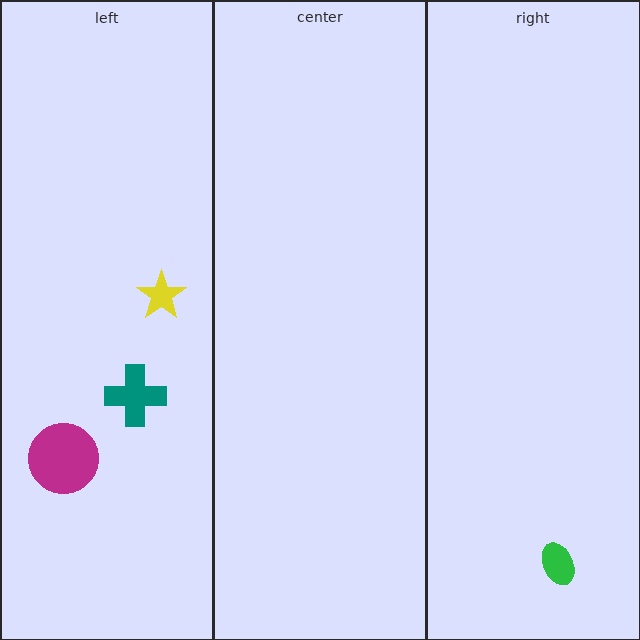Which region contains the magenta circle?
The left region.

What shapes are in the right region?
The green ellipse.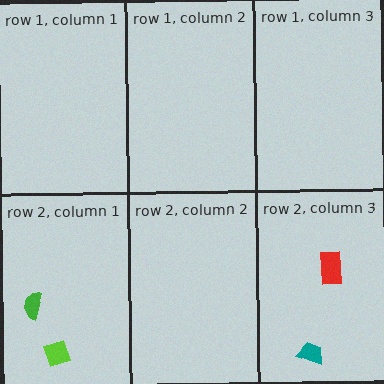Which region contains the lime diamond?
The row 2, column 1 region.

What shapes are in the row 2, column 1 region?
The lime diamond, the green semicircle.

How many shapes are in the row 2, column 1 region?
2.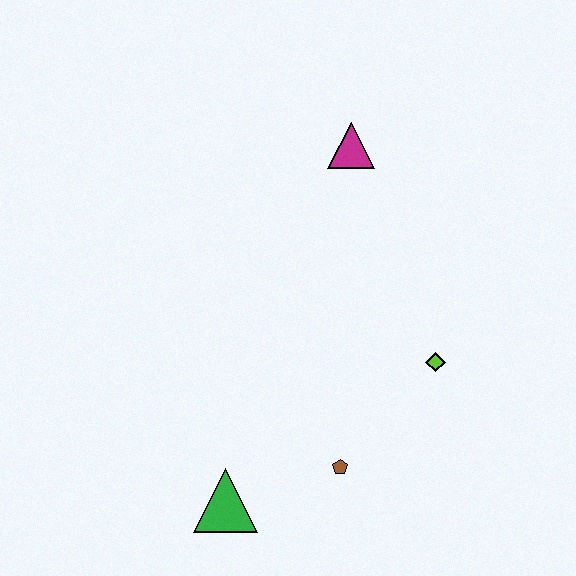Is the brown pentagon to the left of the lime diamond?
Yes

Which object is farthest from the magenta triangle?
The green triangle is farthest from the magenta triangle.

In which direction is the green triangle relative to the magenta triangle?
The green triangle is below the magenta triangle.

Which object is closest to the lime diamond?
The brown pentagon is closest to the lime diamond.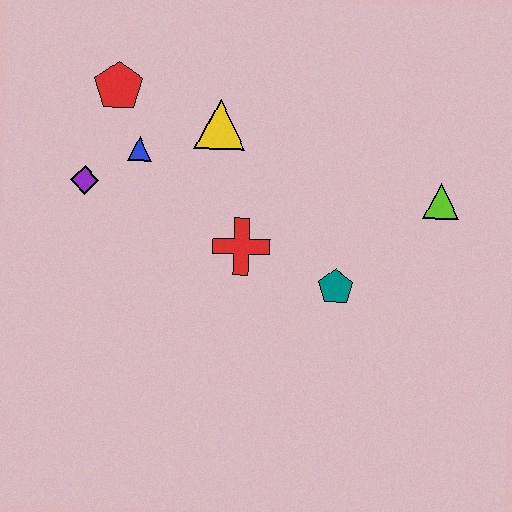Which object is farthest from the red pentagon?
The lime triangle is farthest from the red pentagon.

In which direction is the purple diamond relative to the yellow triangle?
The purple diamond is to the left of the yellow triangle.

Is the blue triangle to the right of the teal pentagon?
No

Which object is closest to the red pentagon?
The blue triangle is closest to the red pentagon.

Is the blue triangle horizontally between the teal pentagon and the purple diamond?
Yes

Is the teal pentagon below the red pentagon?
Yes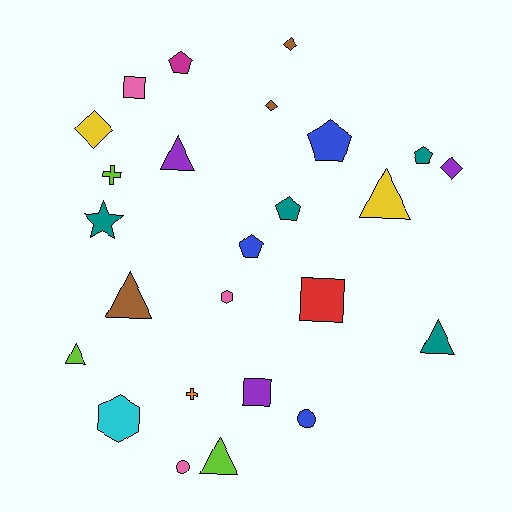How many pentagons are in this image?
There are 5 pentagons.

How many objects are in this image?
There are 25 objects.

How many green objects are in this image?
There are no green objects.